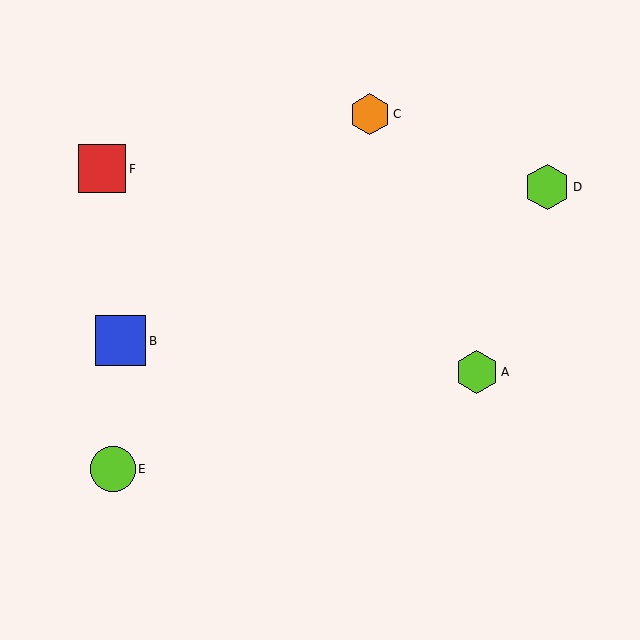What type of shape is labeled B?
Shape B is a blue square.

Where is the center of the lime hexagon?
The center of the lime hexagon is at (547, 187).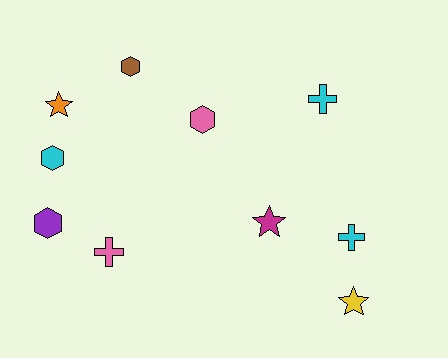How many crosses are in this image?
There are 3 crosses.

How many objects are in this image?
There are 10 objects.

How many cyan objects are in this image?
There are 3 cyan objects.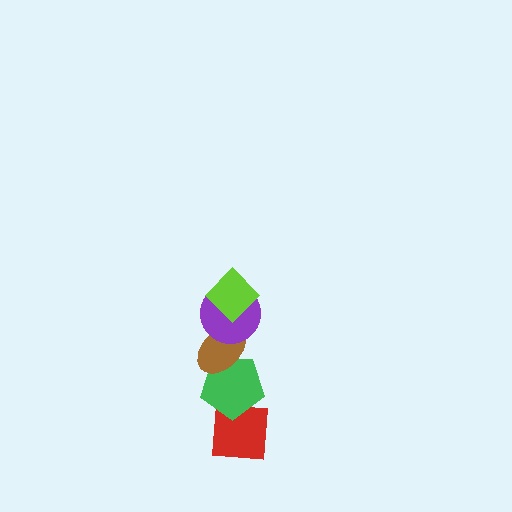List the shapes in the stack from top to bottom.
From top to bottom: the lime diamond, the purple circle, the brown ellipse, the green pentagon, the red square.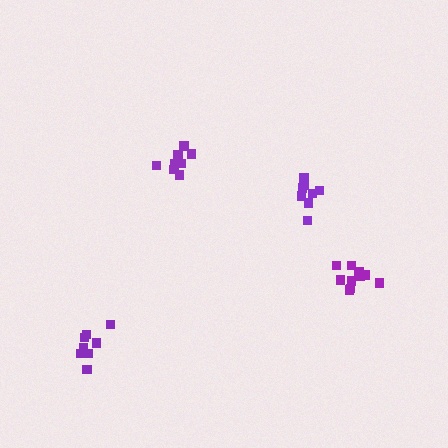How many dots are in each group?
Group 1: 8 dots, Group 2: 11 dots, Group 3: 8 dots, Group 4: 9 dots (36 total).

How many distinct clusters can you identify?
There are 4 distinct clusters.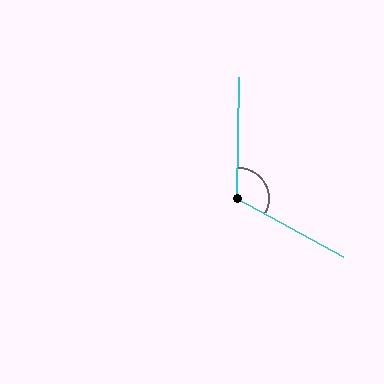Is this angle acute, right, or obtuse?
It is obtuse.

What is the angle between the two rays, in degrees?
Approximately 118 degrees.